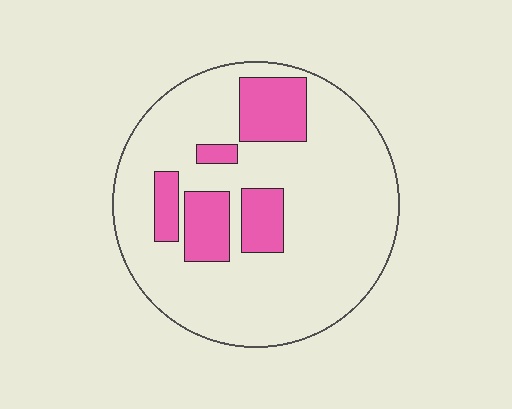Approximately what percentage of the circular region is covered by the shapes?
Approximately 20%.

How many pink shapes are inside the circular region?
5.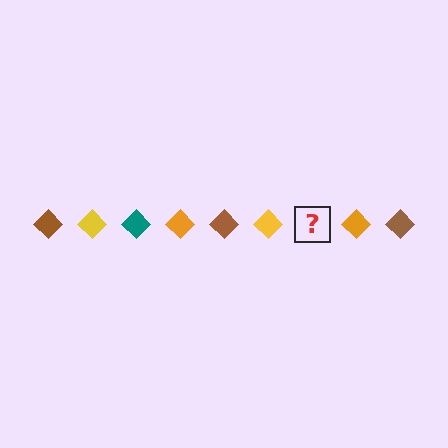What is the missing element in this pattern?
The missing element is a teal diamond.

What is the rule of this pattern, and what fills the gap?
The rule is that the pattern cycles through brown, yellow, teal, orange diamonds. The gap should be filled with a teal diamond.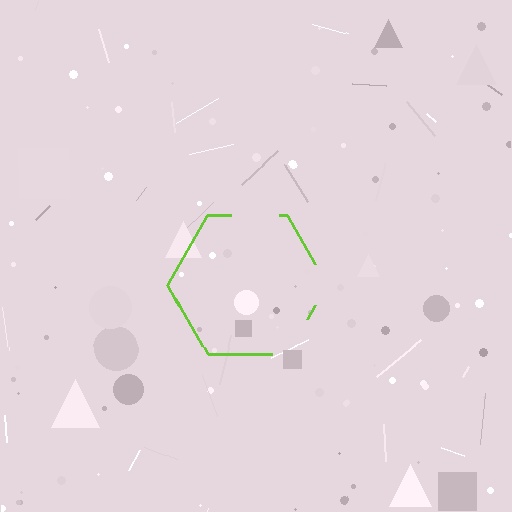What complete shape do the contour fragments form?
The contour fragments form a hexagon.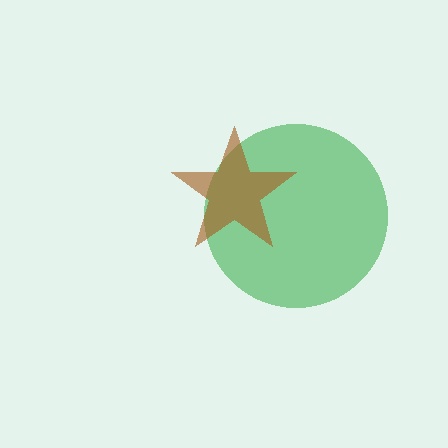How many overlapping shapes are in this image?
There are 2 overlapping shapes in the image.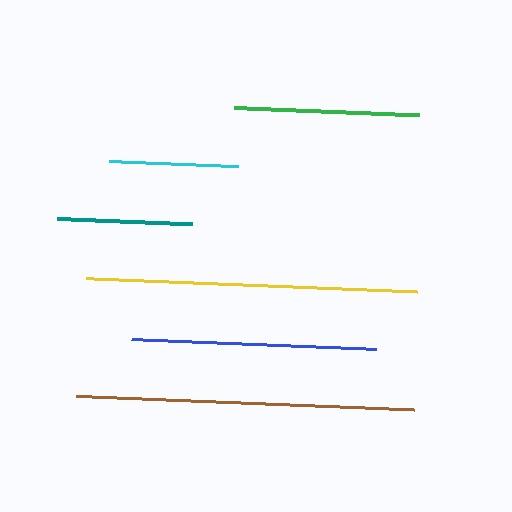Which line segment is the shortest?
The cyan line is the shortest at approximately 128 pixels.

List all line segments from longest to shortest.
From longest to shortest: brown, yellow, blue, green, teal, cyan.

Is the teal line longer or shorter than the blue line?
The blue line is longer than the teal line.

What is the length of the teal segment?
The teal segment is approximately 135 pixels long.